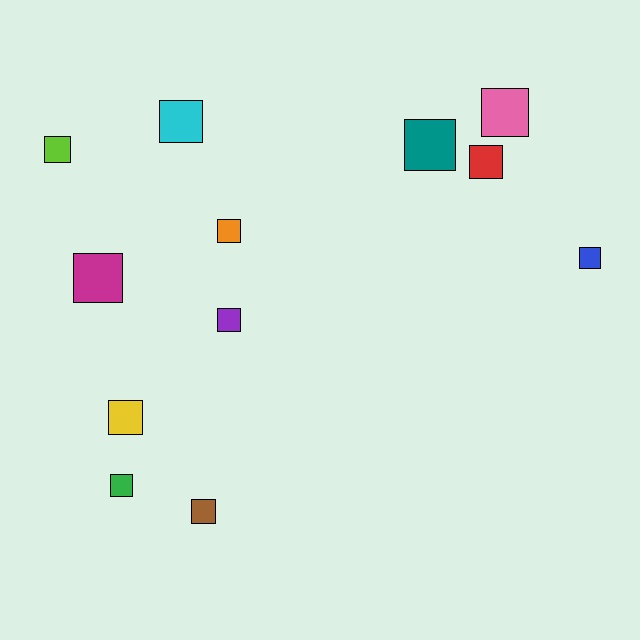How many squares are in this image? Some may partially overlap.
There are 12 squares.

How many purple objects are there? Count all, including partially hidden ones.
There is 1 purple object.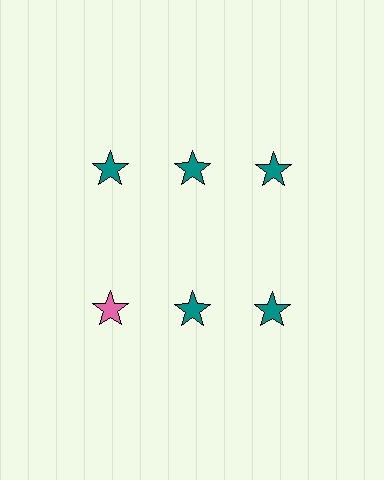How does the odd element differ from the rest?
It has a different color: pink instead of teal.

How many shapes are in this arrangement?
There are 6 shapes arranged in a grid pattern.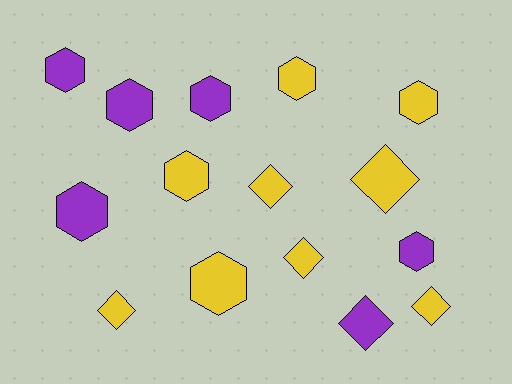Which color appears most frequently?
Yellow, with 9 objects.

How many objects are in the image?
There are 15 objects.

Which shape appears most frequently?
Hexagon, with 9 objects.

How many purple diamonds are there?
There is 1 purple diamond.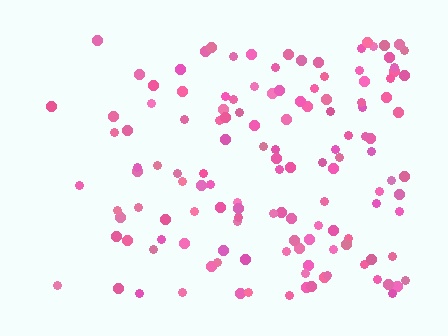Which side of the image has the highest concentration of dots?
The right.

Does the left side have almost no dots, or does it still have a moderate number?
Still a moderate number, just noticeably fewer than the right.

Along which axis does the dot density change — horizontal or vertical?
Horizontal.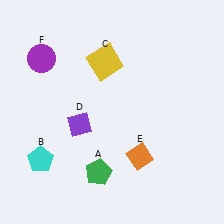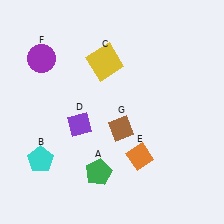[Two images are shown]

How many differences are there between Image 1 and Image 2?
There is 1 difference between the two images.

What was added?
A brown diamond (G) was added in Image 2.